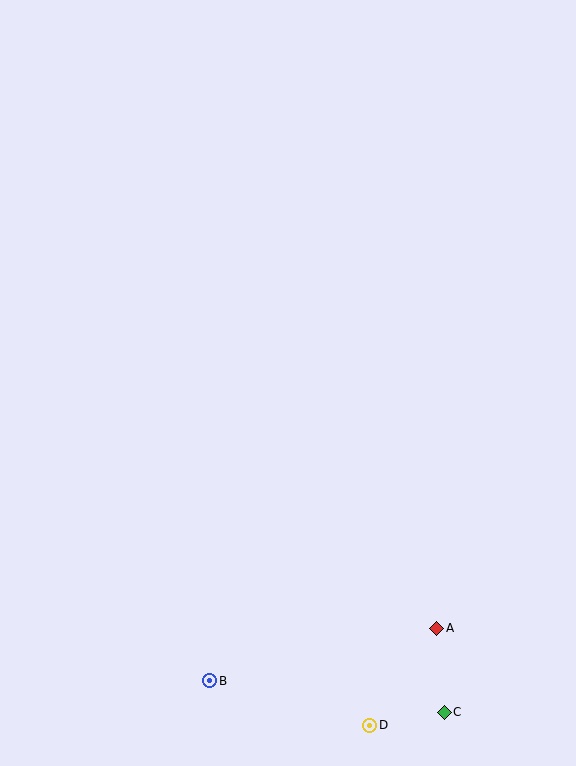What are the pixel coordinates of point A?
Point A is at (437, 628).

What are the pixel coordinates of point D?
Point D is at (370, 725).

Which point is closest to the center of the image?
Point A at (437, 628) is closest to the center.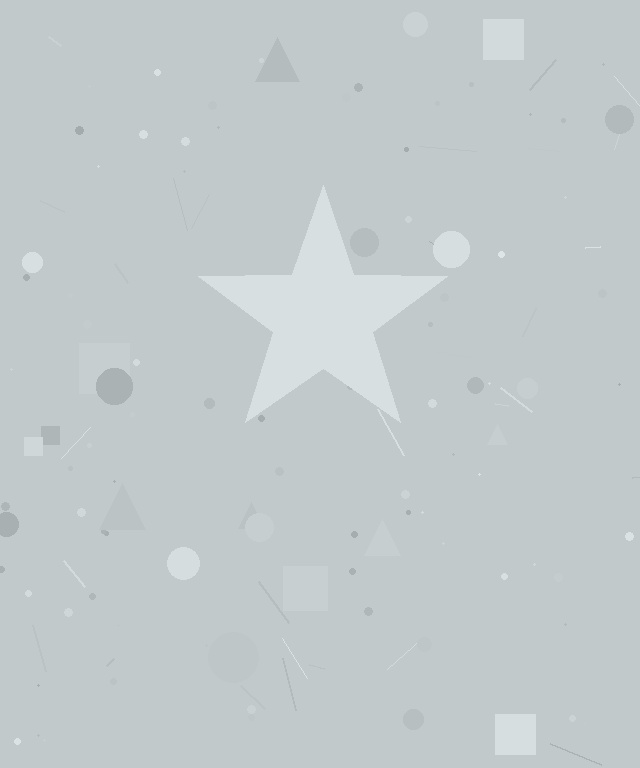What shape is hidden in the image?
A star is hidden in the image.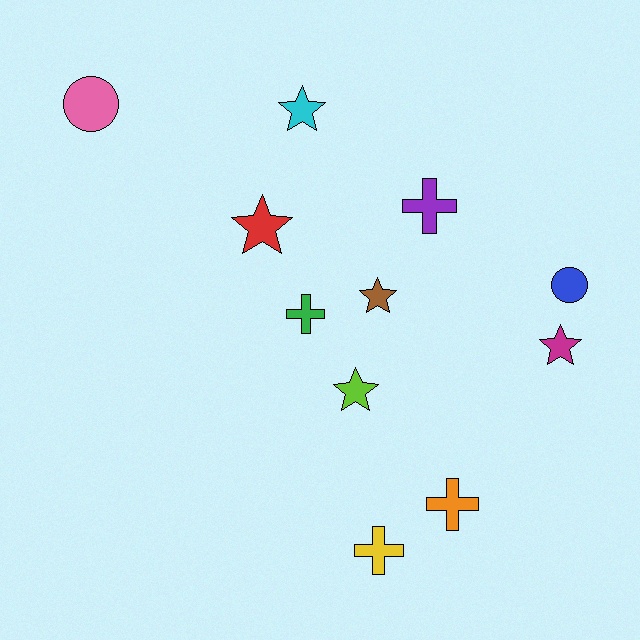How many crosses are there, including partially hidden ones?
There are 4 crosses.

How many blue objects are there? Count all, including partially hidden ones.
There is 1 blue object.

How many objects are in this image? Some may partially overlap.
There are 11 objects.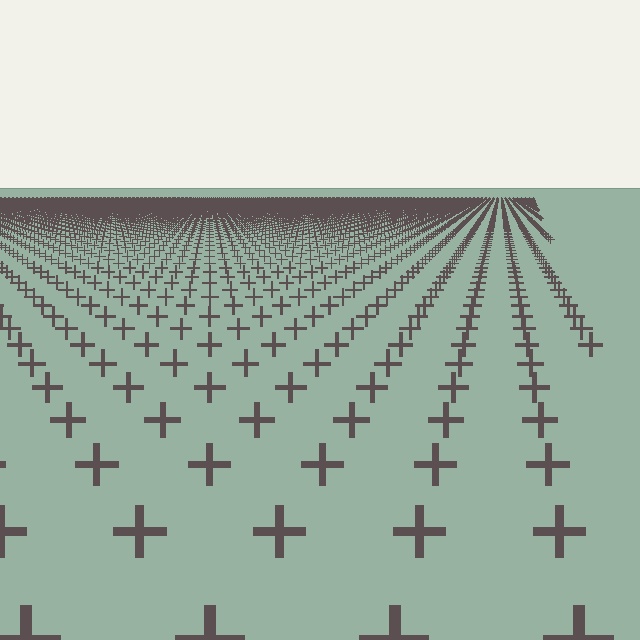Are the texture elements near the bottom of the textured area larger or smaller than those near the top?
Larger. Near the bottom, elements are closer to the viewer and appear at a bigger on-screen size.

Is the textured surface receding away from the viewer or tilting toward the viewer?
The surface is receding away from the viewer. Texture elements get smaller and denser toward the top.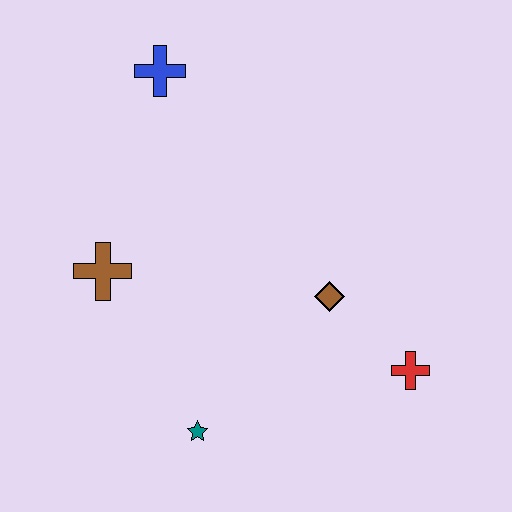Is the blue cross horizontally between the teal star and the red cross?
No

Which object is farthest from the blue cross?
The red cross is farthest from the blue cross.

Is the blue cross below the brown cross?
No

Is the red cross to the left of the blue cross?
No